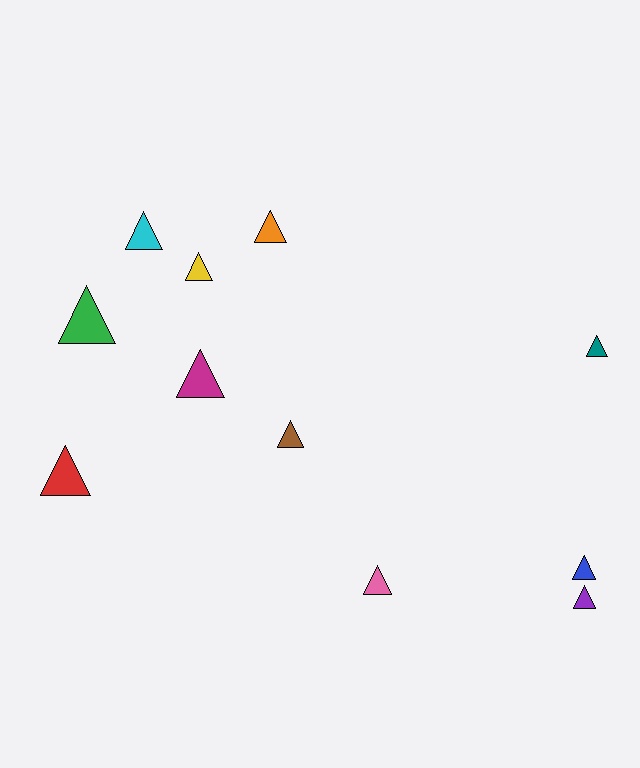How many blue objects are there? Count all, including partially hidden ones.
There is 1 blue object.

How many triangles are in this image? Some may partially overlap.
There are 11 triangles.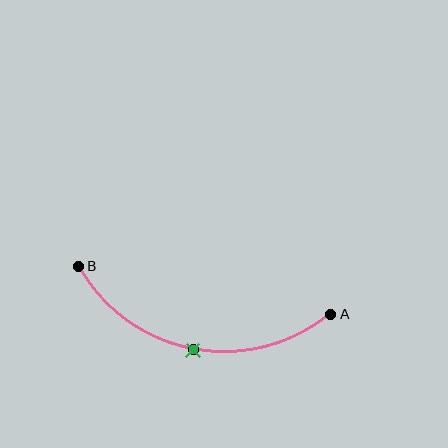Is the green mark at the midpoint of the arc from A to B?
Yes. The green mark lies on the arc at equal arc-length from both A and B — it is the arc midpoint.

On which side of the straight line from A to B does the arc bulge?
The arc bulges below the straight line connecting A and B.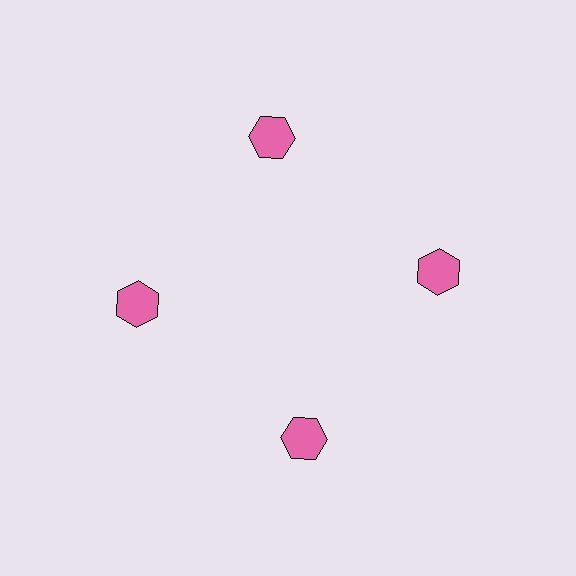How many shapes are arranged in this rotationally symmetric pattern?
There are 4 shapes, arranged in 4 groups of 1.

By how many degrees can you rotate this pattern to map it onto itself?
The pattern maps onto itself every 90 degrees of rotation.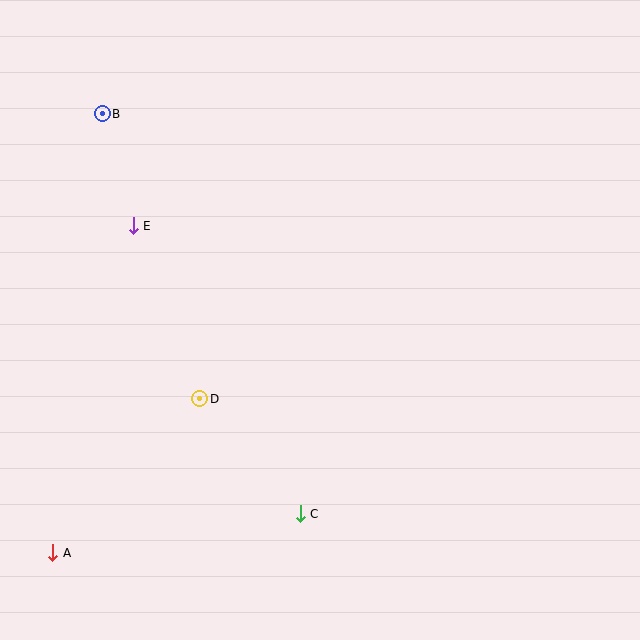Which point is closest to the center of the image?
Point D at (200, 399) is closest to the center.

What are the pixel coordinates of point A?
Point A is at (53, 553).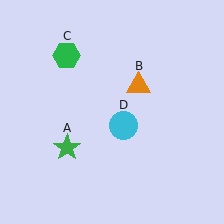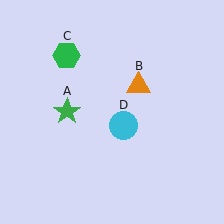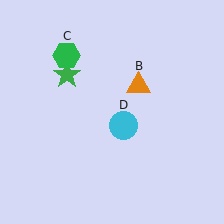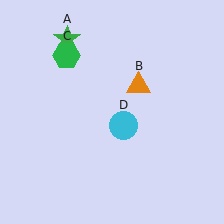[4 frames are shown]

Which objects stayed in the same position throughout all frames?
Orange triangle (object B) and green hexagon (object C) and cyan circle (object D) remained stationary.